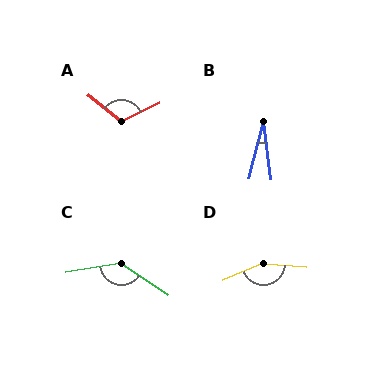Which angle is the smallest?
B, at approximately 22 degrees.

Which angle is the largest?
D, at approximately 153 degrees.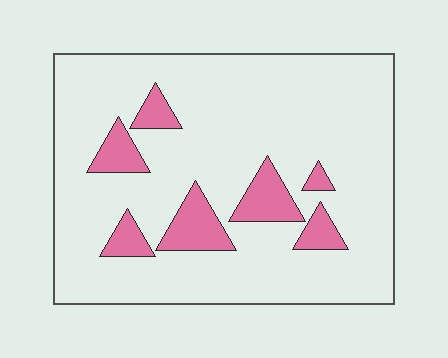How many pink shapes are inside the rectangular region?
7.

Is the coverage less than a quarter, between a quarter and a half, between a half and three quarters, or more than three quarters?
Less than a quarter.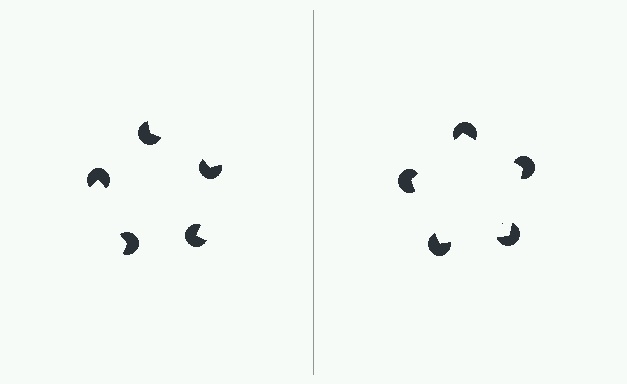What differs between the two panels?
The pac-man discs are positioned identically on both sides; only the wedge orientations differ. On the right they align to a pentagon; on the left they are misaligned.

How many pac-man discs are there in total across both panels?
10 — 5 on each side.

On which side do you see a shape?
An illusory pentagon appears on the right side. On the left side the wedge cuts are rotated, so no coherent shape forms.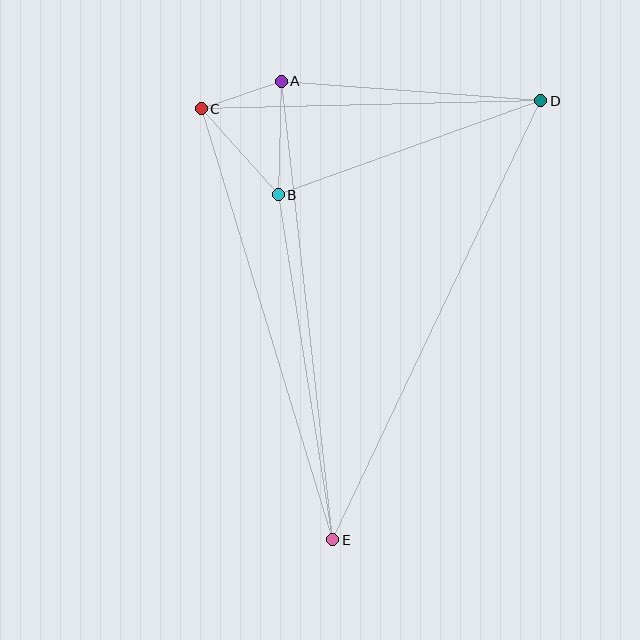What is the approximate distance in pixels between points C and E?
The distance between C and E is approximately 451 pixels.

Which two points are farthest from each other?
Points D and E are farthest from each other.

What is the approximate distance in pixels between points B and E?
The distance between B and E is approximately 349 pixels.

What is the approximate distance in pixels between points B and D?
The distance between B and D is approximately 279 pixels.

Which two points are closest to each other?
Points A and C are closest to each other.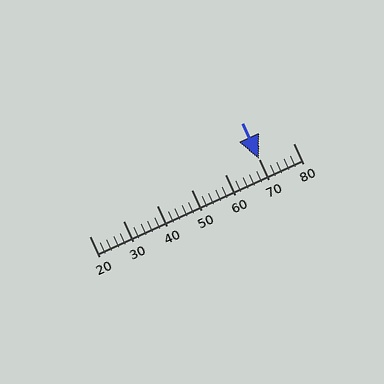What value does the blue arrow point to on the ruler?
The blue arrow points to approximately 70.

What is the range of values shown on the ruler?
The ruler shows values from 20 to 80.